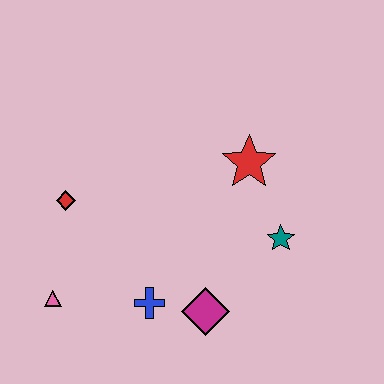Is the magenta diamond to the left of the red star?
Yes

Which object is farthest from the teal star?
The pink triangle is farthest from the teal star.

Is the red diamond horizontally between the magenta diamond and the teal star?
No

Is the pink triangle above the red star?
No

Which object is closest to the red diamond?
The pink triangle is closest to the red diamond.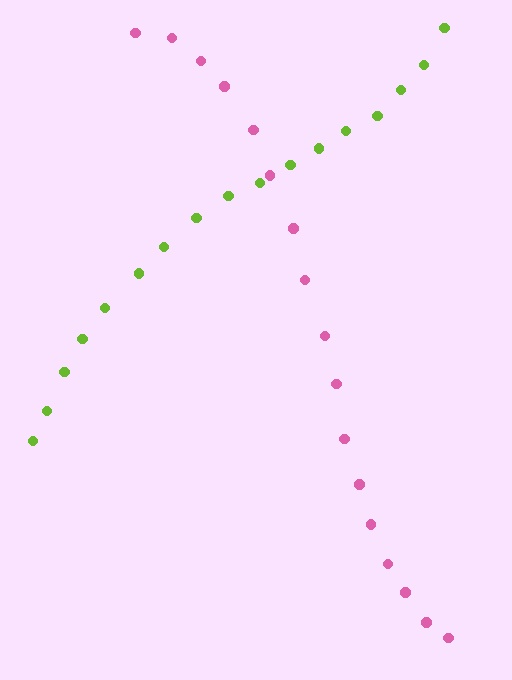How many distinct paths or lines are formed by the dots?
There are 2 distinct paths.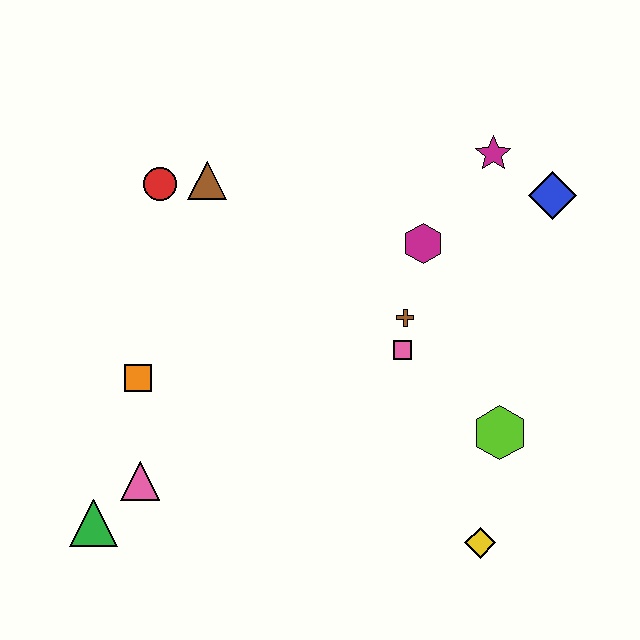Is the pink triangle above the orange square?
No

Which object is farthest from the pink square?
The green triangle is farthest from the pink square.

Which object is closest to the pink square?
The brown cross is closest to the pink square.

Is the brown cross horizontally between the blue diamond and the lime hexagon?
No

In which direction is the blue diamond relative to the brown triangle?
The blue diamond is to the right of the brown triangle.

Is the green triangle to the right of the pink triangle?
No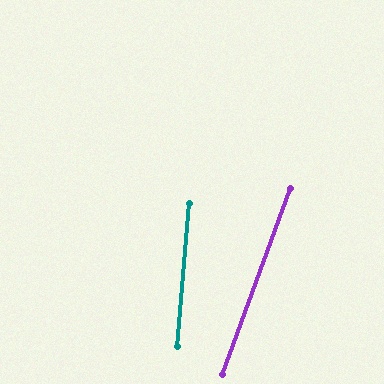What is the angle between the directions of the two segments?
Approximately 15 degrees.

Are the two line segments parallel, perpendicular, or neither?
Neither parallel nor perpendicular — they differ by about 15°.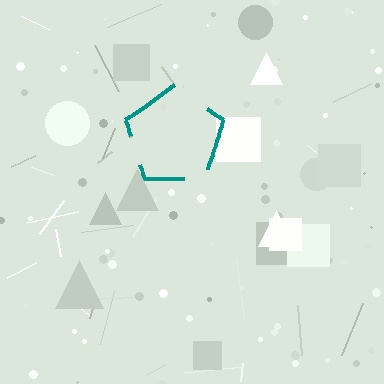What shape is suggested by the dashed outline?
The dashed outline suggests a pentagon.